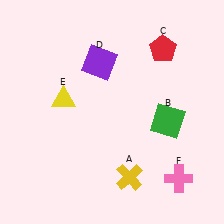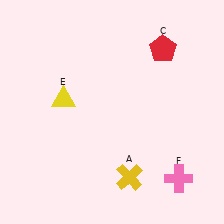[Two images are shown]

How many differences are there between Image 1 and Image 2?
There are 2 differences between the two images.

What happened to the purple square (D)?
The purple square (D) was removed in Image 2. It was in the top-left area of Image 1.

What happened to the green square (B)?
The green square (B) was removed in Image 2. It was in the bottom-right area of Image 1.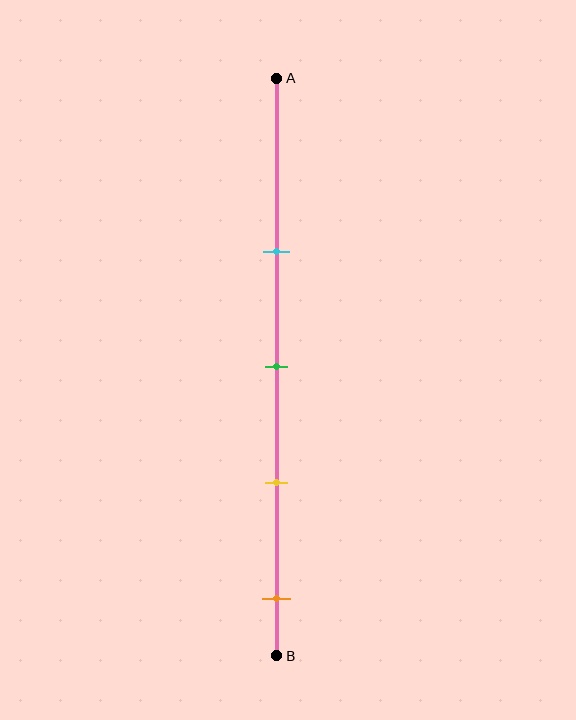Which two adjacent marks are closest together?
The green and yellow marks are the closest adjacent pair.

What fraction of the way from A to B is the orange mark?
The orange mark is approximately 90% (0.9) of the way from A to B.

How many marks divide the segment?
There are 4 marks dividing the segment.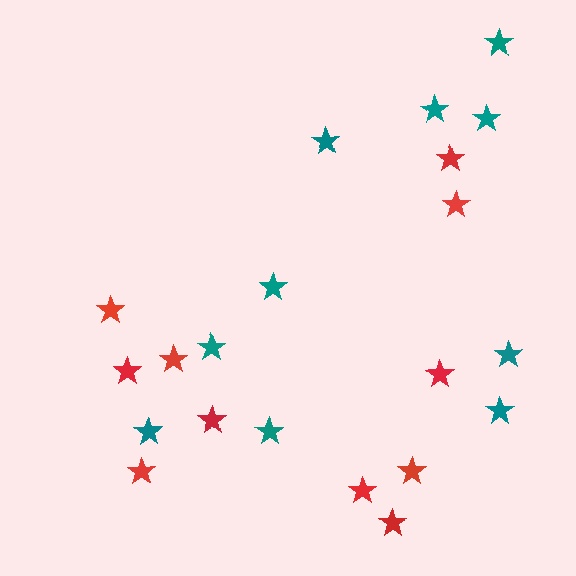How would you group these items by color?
There are 2 groups: one group of teal stars (10) and one group of red stars (11).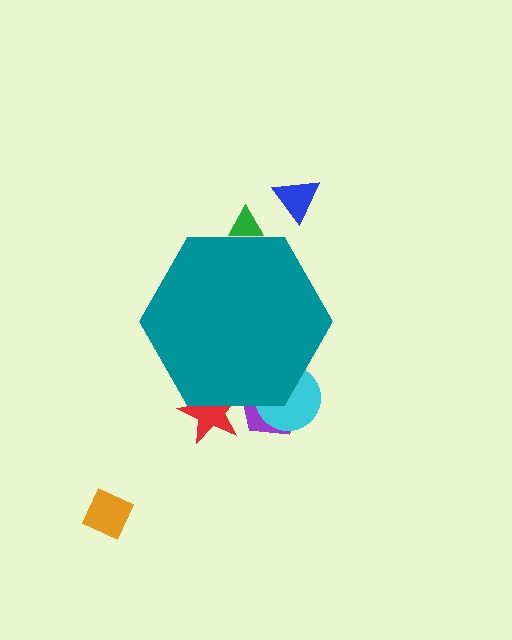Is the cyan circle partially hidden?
Yes, the cyan circle is partially hidden behind the teal hexagon.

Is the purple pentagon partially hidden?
Yes, the purple pentagon is partially hidden behind the teal hexagon.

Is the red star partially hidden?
Yes, the red star is partially hidden behind the teal hexagon.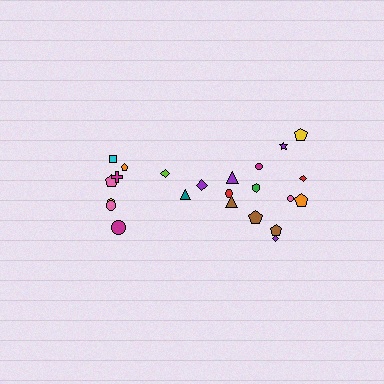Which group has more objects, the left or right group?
The right group.